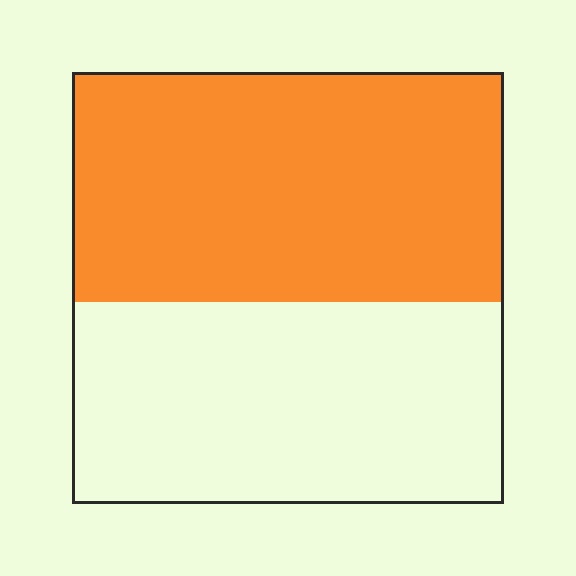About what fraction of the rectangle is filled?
About one half (1/2).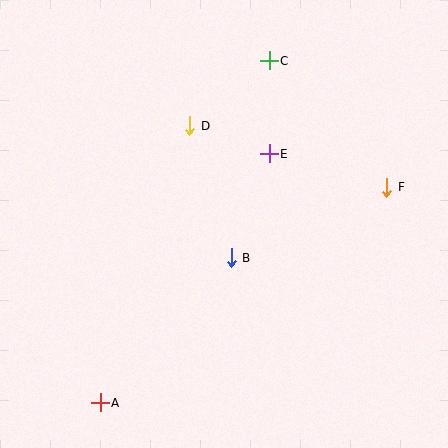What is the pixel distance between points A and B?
The distance between A and B is 195 pixels.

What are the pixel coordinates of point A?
Point A is at (100, 403).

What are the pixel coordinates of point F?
Point F is at (387, 187).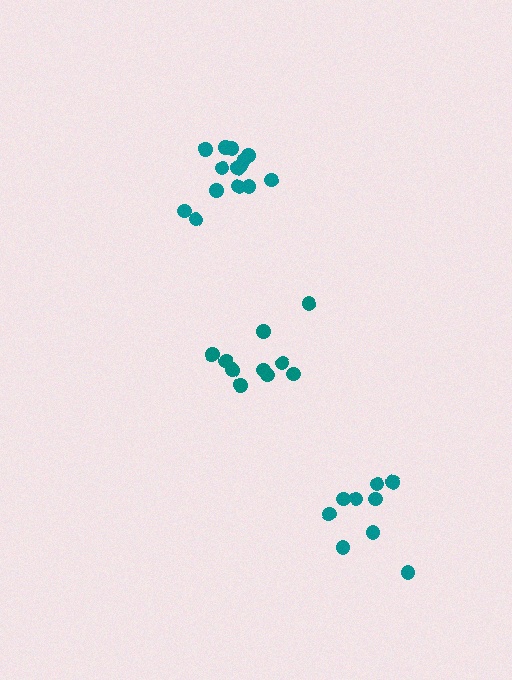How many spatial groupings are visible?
There are 3 spatial groupings.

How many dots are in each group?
Group 1: 10 dots, Group 2: 9 dots, Group 3: 15 dots (34 total).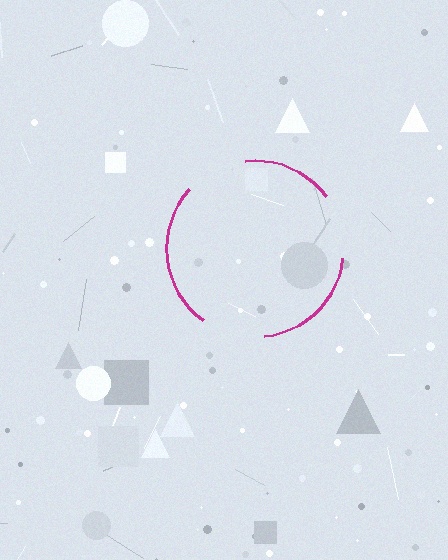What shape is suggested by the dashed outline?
The dashed outline suggests a circle.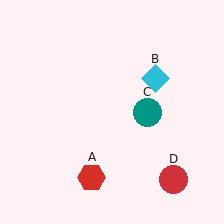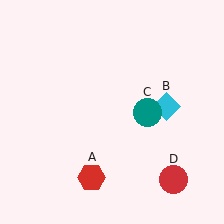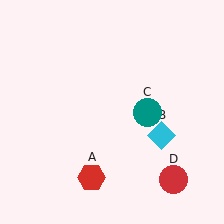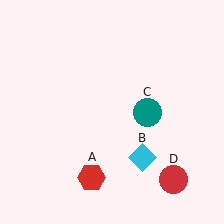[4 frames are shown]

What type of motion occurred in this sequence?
The cyan diamond (object B) rotated clockwise around the center of the scene.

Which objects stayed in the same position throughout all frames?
Red hexagon (object A) and teal circle (object C) and red circle (object D) remained stationary.